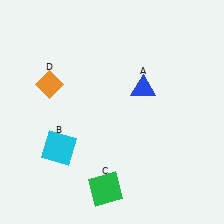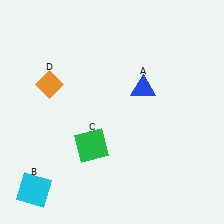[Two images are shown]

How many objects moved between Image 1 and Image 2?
2 objects moved between the two images.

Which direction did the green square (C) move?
The green square (C) moved up.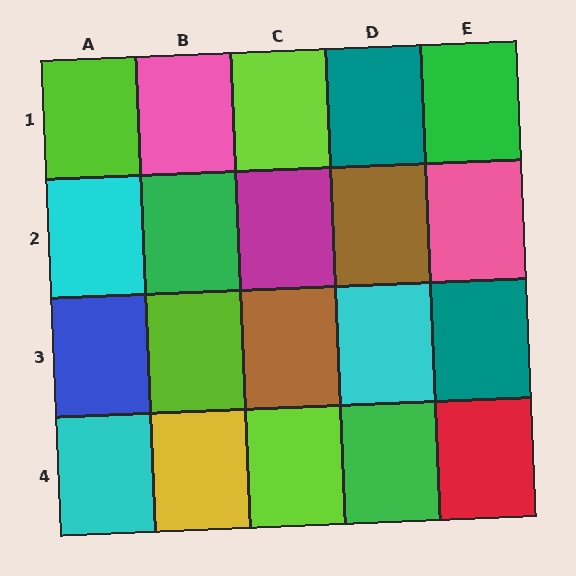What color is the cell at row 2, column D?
Brown.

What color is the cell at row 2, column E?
Pink.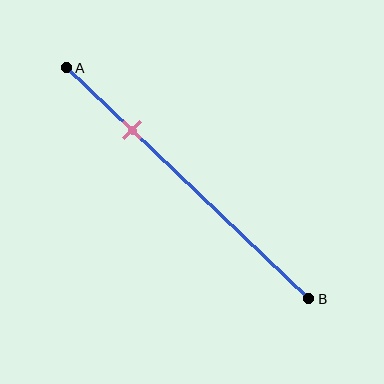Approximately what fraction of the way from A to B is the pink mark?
The pink mark is approximately 25% of the way from A to B.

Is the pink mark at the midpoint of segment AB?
No, the mark is at about 25% from A, not at the 50% midpoint.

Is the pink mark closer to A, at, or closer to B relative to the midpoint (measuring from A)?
The pink mark is closer to point A than the midpoint of segment AB.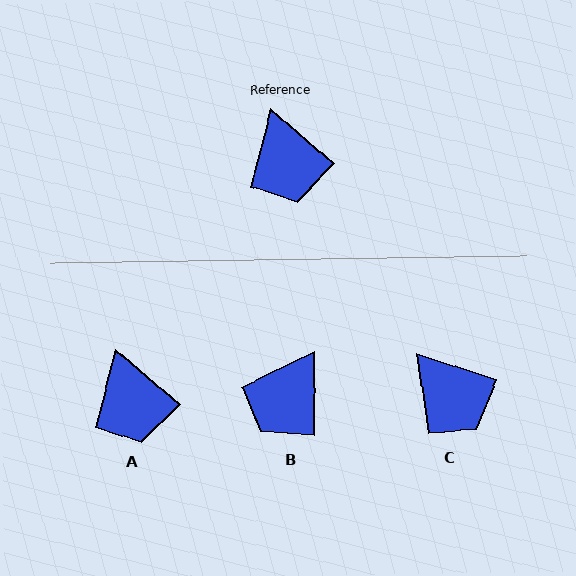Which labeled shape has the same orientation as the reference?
A.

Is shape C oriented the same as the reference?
No, it is off by about 23 degrees.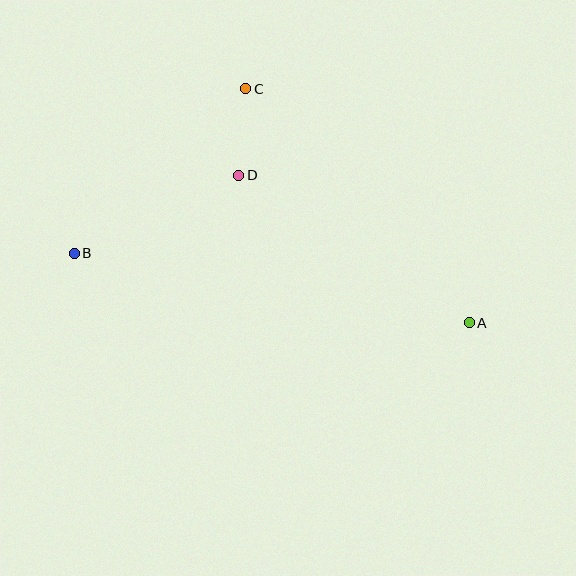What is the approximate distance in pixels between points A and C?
The distance between A and C is approximately 324 pixels.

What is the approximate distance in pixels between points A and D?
The distance between A and D is approximately 273 pixels.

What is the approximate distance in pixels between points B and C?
The distance between B and C is approximately 238 pixels.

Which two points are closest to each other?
Points C and D are closest to each other.